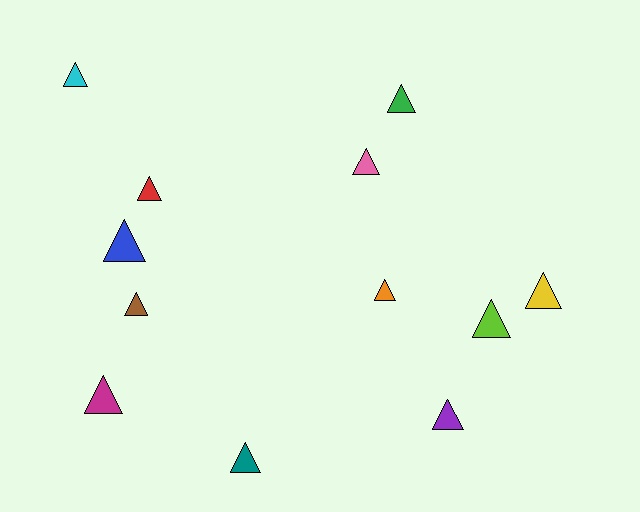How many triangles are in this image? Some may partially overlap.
There are 12 triangles.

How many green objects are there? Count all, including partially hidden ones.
There is 1 green object.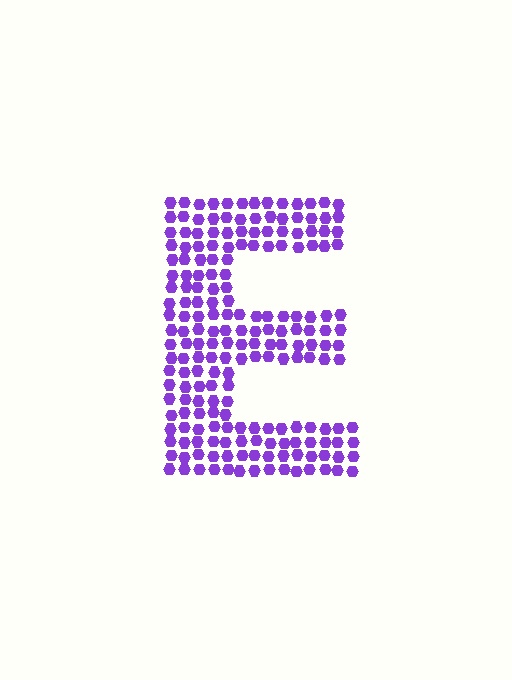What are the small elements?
The small elements are hexagons.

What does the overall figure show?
The overall figure shows the letter E.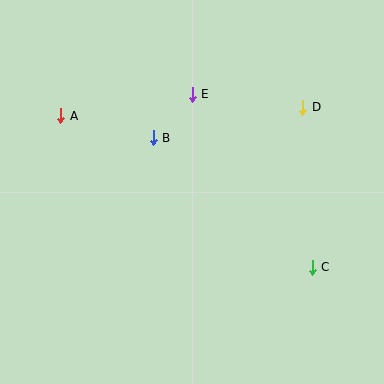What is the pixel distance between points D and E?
The distance between D and E is 111 pixels.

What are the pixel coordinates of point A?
Point A is at (61, 116).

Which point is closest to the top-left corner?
Point A is closest to the top-left corner.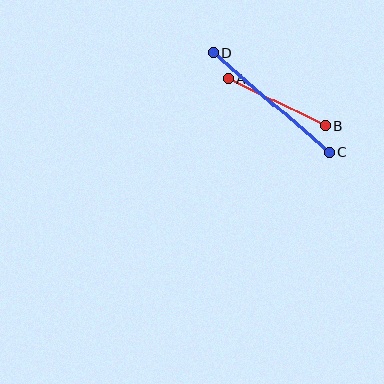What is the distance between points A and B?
The distance is approximately 107 pixels.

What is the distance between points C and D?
The distance is approximately 152 pixels.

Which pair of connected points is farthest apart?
Points C and D are farthest apart.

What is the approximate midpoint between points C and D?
The midpoint is at approximately (271, 102) pixels.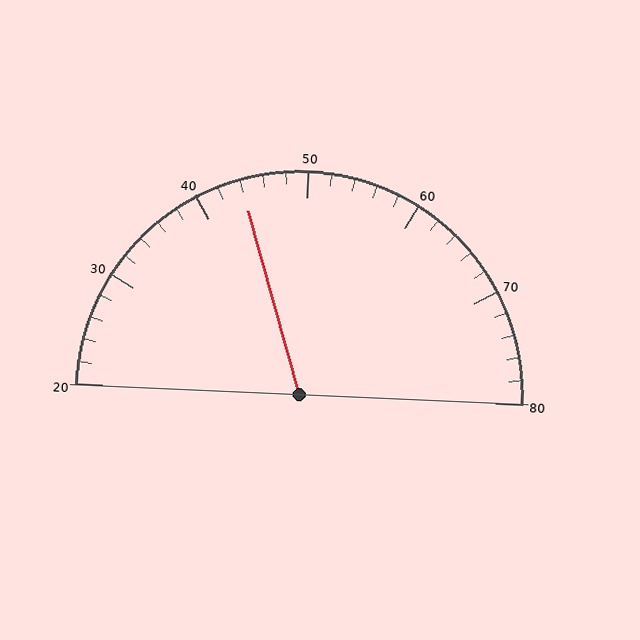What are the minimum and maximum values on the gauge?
The gauge ranges from 20 to 80.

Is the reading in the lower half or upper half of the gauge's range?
The reading is in the lower half of the range (20 to 80).